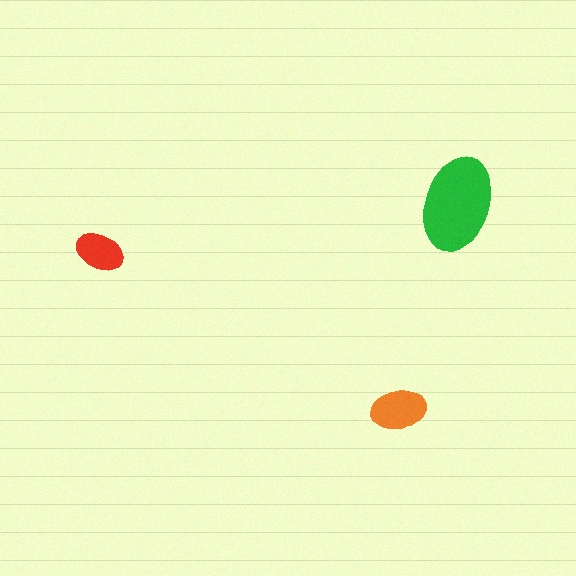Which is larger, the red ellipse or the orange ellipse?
The orange one.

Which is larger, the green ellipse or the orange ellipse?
The green one.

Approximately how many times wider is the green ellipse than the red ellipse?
About 2 times wider.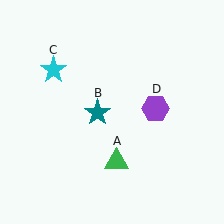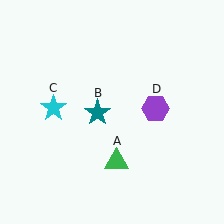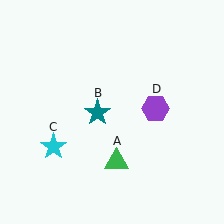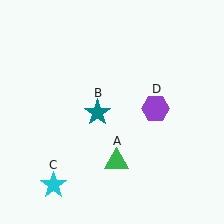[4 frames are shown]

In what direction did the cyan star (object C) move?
The cyan star (object C) moved down.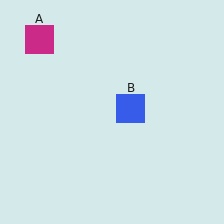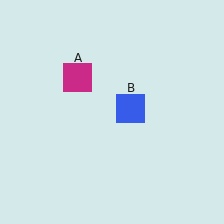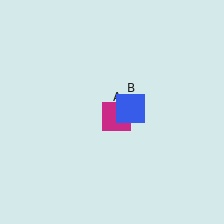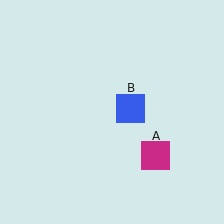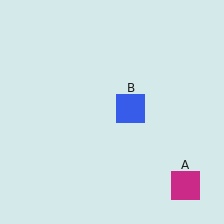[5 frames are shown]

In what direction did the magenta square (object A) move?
The magenta square (object A) moved down and to the right.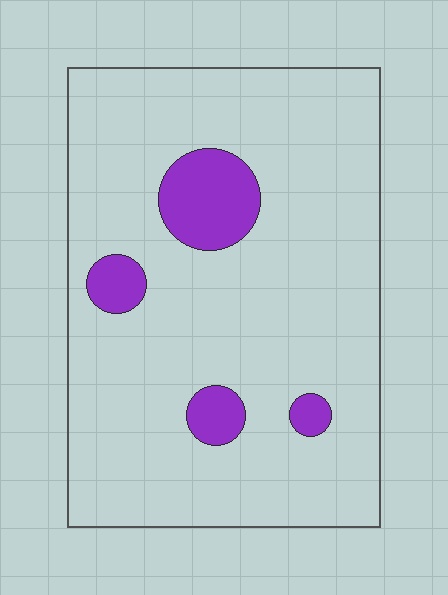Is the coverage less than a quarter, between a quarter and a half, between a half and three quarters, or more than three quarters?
Less than a quarter.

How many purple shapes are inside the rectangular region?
4.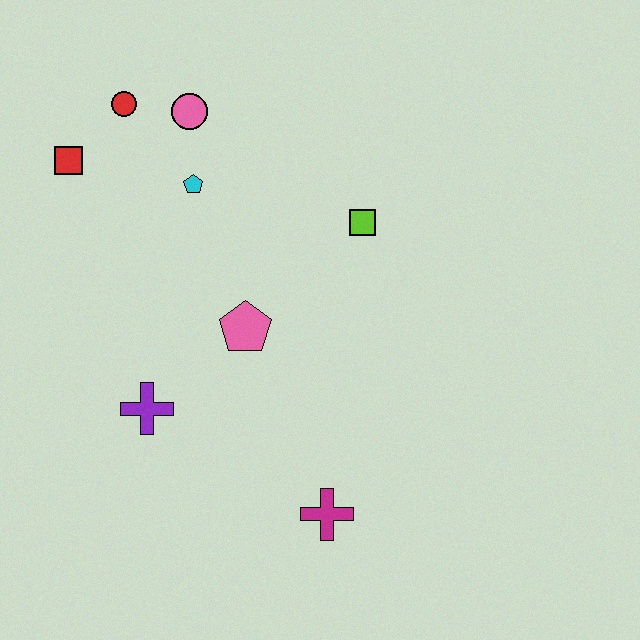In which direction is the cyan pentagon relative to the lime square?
The cyan pentagon is to the left of the lime square.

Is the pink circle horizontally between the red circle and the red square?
No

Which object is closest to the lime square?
The pink pentagon is closest to the lime square.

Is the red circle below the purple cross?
No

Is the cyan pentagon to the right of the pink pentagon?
No